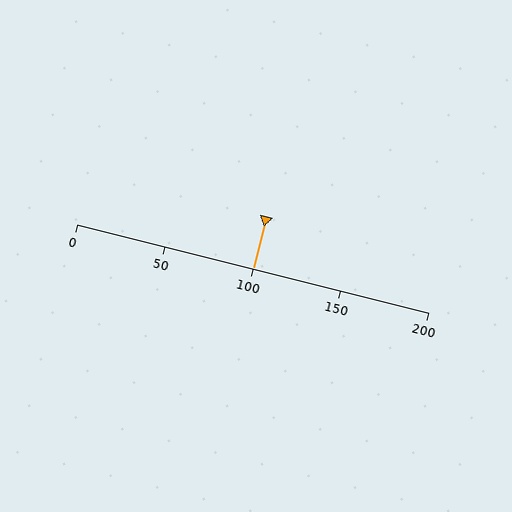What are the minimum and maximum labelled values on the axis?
The axis runs from 0 to 200.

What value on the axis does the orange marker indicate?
The marker indicates approximately 100.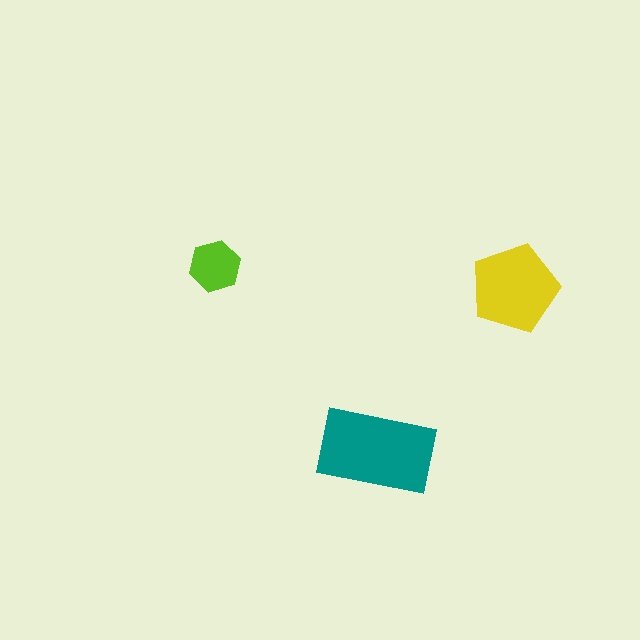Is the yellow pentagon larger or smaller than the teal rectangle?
Smaller.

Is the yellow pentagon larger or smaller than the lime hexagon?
Larger.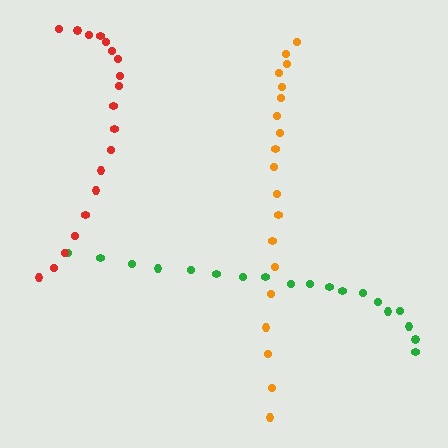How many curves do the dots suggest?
There are 3 distinct paths.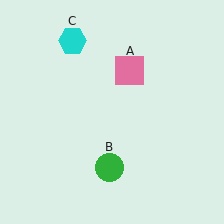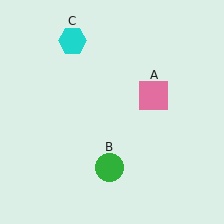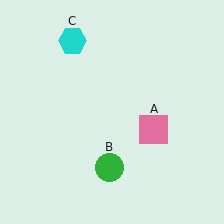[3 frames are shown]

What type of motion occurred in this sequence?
The pink square (object A) rotated clockwise around the center of the scene.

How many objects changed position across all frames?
1 object changed position: pink square (object A).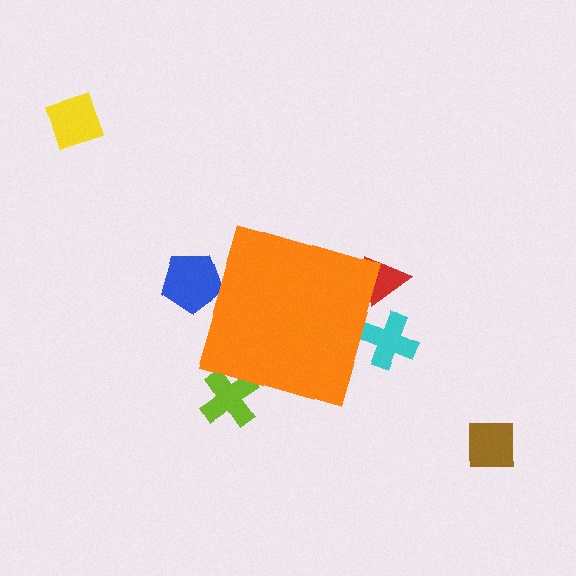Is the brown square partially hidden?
No, the brown square is fully visible.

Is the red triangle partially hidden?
Yes, the red triangle is partially hidden behind the orange diamond.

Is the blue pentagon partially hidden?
Yes, the blue pentagon is partially hidden behind the orange diamond.